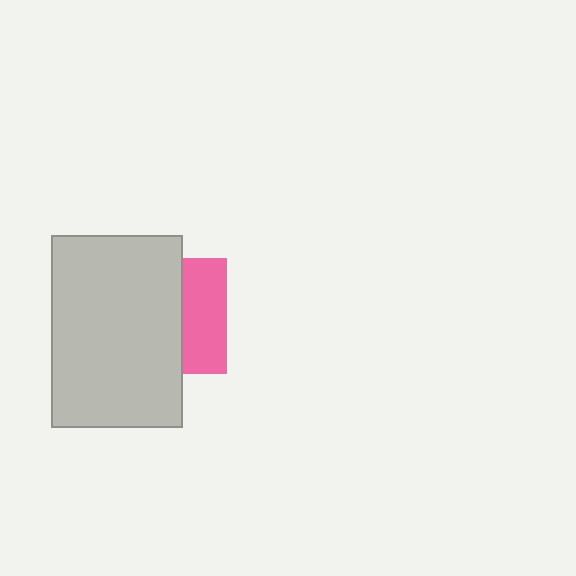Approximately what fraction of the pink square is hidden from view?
Roughly 63% of the pink square is hidden behind the light gray rectangle.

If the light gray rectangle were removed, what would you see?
You would see the complete pink square.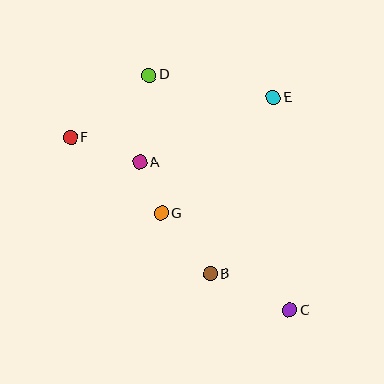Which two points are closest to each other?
Points A and G are closest to each other.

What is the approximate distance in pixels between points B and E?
The distance between B and E is approximately 187 pixels.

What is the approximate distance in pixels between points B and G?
The distance between B and G is approximately 78 pixels.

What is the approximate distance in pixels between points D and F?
The distance between D and F is approximately 100 pixels.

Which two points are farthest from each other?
Points C and F are farthest from each other.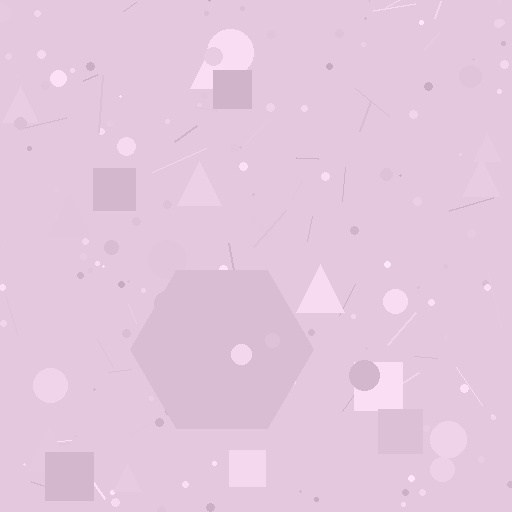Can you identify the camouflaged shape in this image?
The camouflaged shape is a hexagon.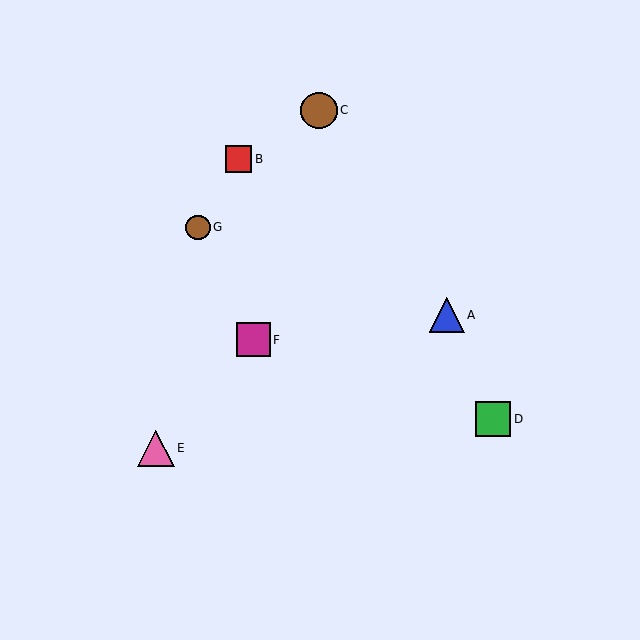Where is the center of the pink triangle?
The center of the pink triangle is at (156, 448).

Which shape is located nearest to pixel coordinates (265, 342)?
The magenta square (labeled F) at (253, 340) is nearest to that location.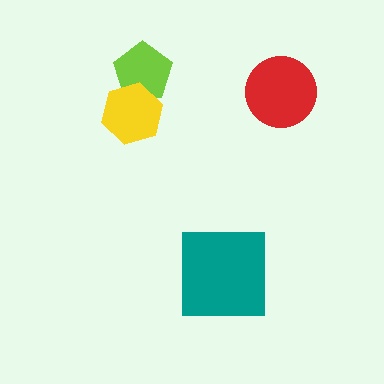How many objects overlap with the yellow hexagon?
1 object overlaps with the yellow hexagon.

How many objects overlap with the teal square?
0 objects overlap with the teal square.